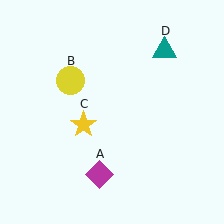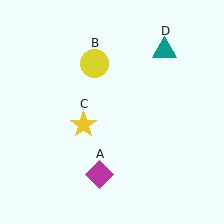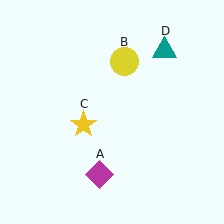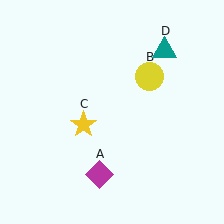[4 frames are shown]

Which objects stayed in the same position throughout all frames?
Magenta diamond (object A) and yellow star (object C) and teal triangle (object D) remained stationary.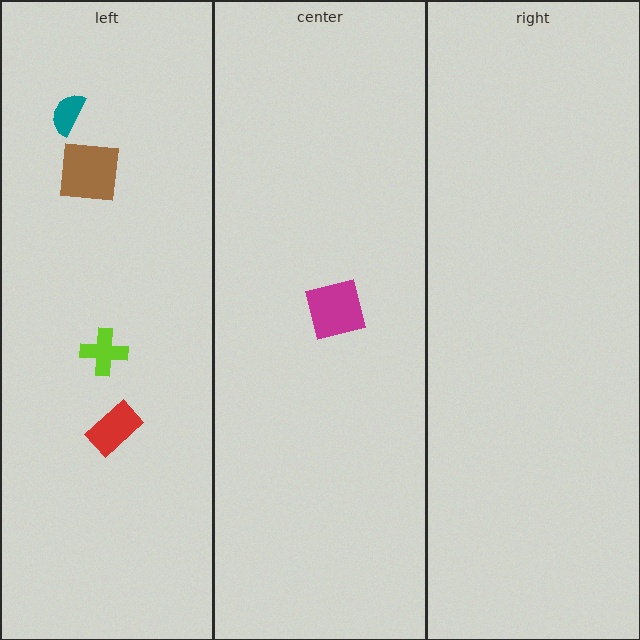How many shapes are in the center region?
1.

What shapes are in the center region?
The magenta square.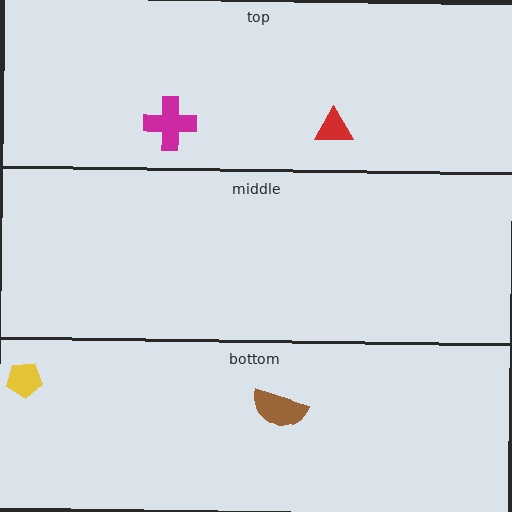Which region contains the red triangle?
The top region.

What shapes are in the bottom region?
The yellow pentagon, the brown semicircle.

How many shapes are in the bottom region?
2.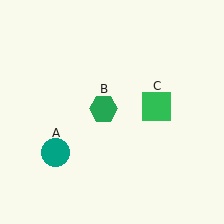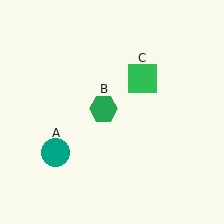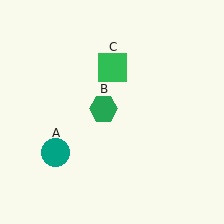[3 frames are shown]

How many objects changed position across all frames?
1 object changed position: green square (object C).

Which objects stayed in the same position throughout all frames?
Teal circle (object A) and green hexagon (object B) remained stationary.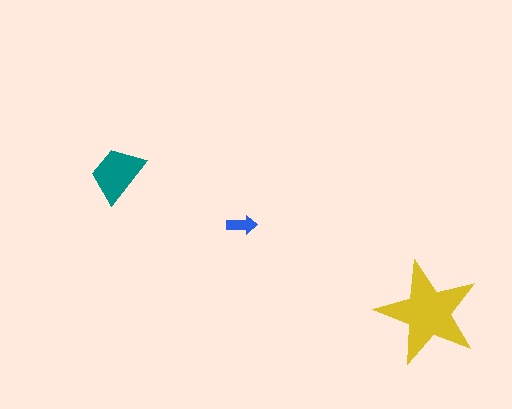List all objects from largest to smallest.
The yellow star, the teal trapezoid, the blue arrow.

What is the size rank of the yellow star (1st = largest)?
1st.